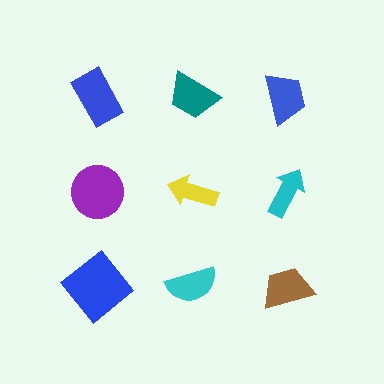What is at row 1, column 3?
A blue trapezoid.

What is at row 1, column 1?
A blue rectangle.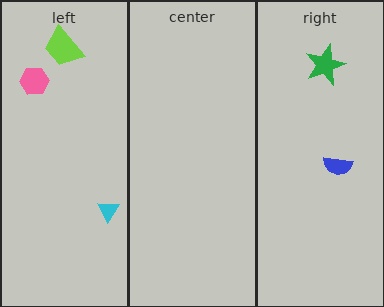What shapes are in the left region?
The cyan triangle, the pink hexagon, the lime trapezoid.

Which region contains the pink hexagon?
The left region.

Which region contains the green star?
The right region.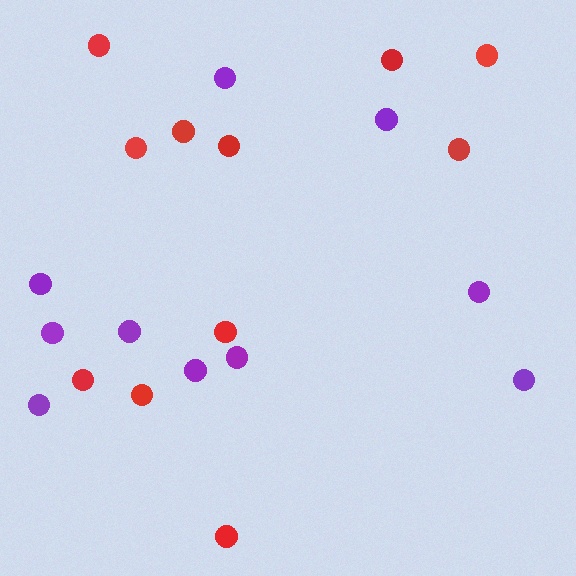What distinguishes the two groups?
There are 2 groups: one group of red circles (11) and one group of purple circles (10).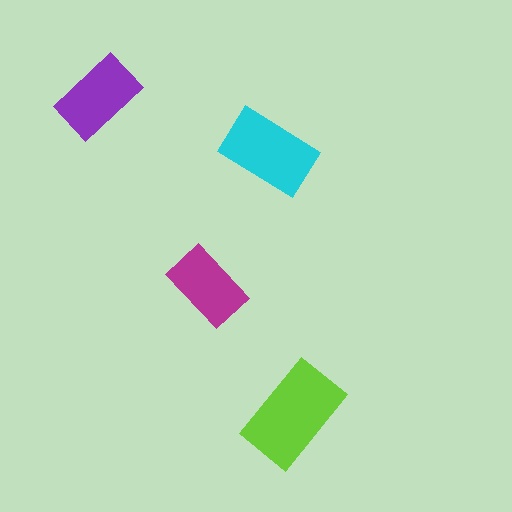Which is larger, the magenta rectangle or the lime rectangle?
The lime one.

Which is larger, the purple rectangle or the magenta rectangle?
The purple one.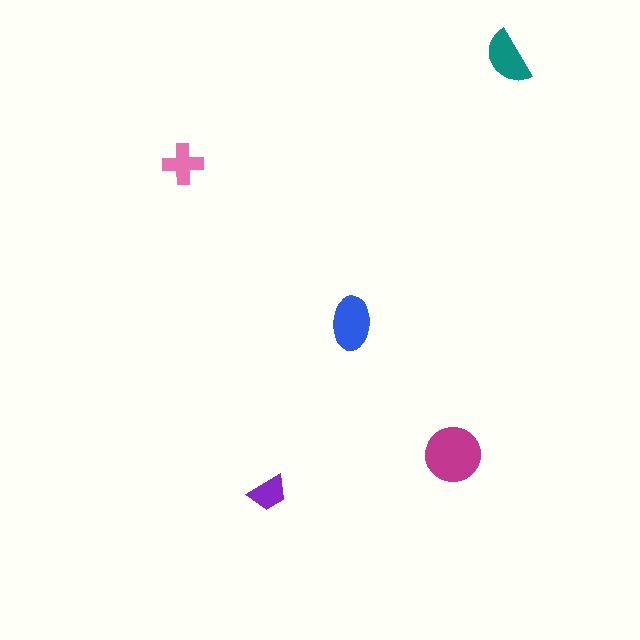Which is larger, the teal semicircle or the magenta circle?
The magenta circle.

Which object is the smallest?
The purple trapezoid.